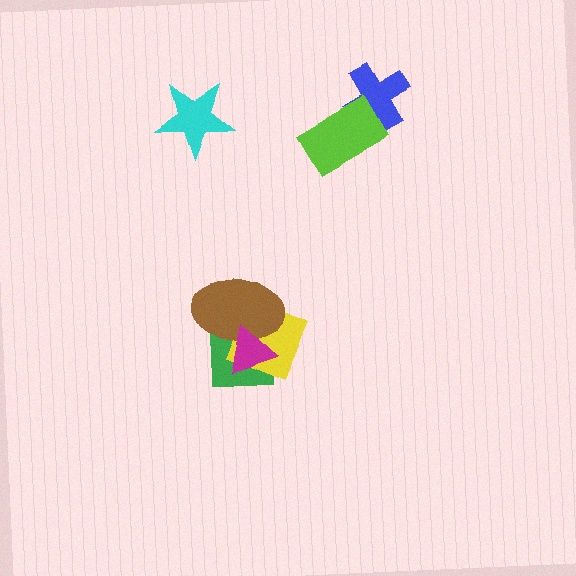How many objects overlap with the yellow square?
3 objects overlap with the yellow square.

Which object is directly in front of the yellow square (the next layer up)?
The brown ellipse is directly in front of the yellow square.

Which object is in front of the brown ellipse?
The magenta triangle is in front of the brown ellipse.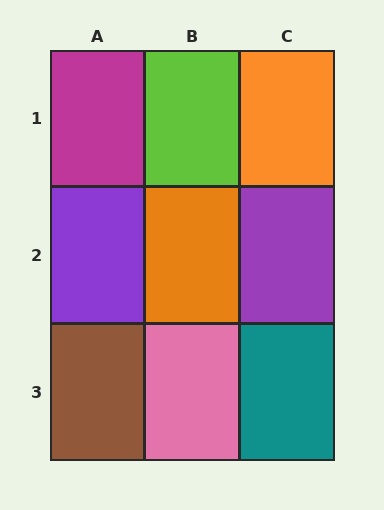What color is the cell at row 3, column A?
Brown.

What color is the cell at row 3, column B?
Pink.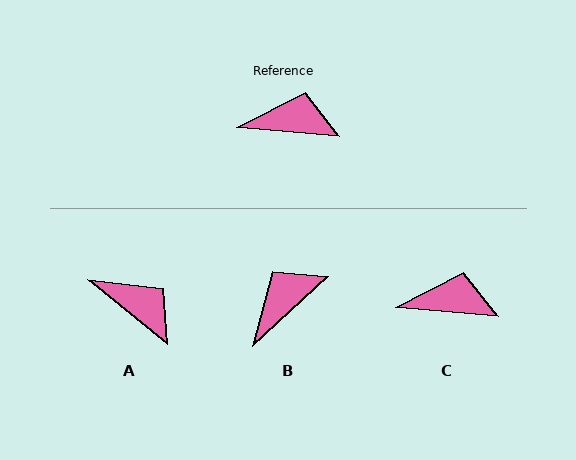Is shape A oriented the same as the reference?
No, it is off by about 34 degrees.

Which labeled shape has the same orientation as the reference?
C.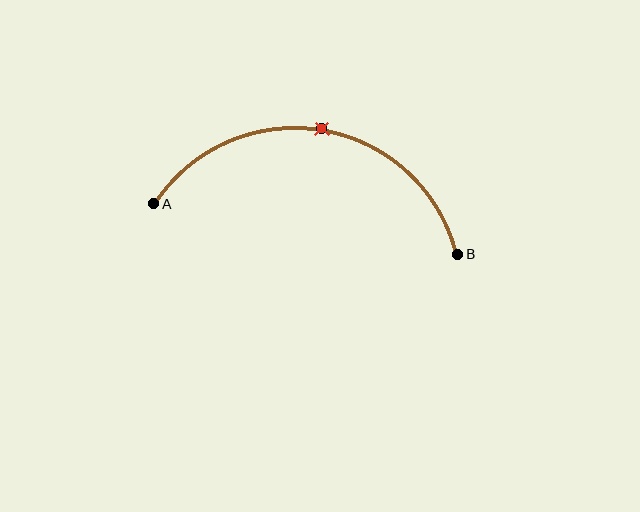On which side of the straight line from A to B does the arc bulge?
The arc bulges above the straight line connecting A and B.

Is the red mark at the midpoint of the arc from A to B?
Yes. The red mark lies on the arc at equal arc-length from both A and B — it is the arc midpoint.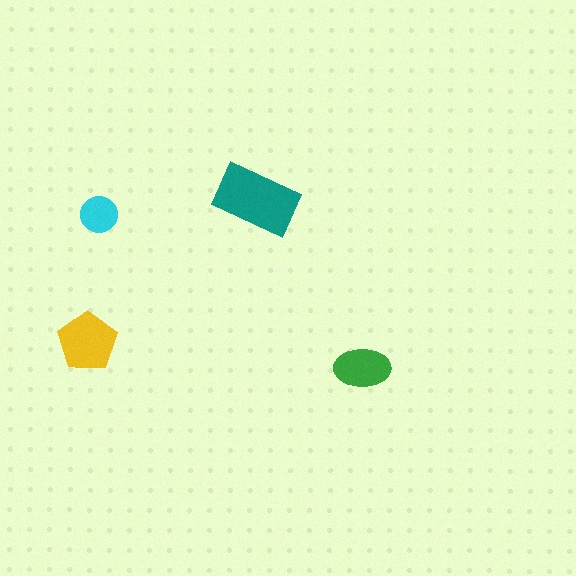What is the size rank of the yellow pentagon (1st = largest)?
2nd.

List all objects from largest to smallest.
The teal rectangle, the yellow pentagon, the green ellipse, the cyan circle.